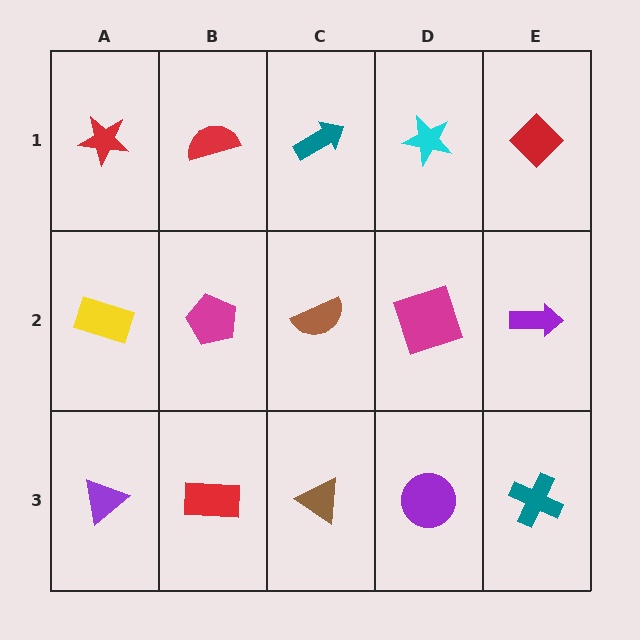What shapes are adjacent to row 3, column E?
A purple arrow (row 2, column E), a purple circle (row 3, column D).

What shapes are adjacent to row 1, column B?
A magenta pentagon (row 2, column B), a red star (row 1, column A), a teal arrow (row 1, column C).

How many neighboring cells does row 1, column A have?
2.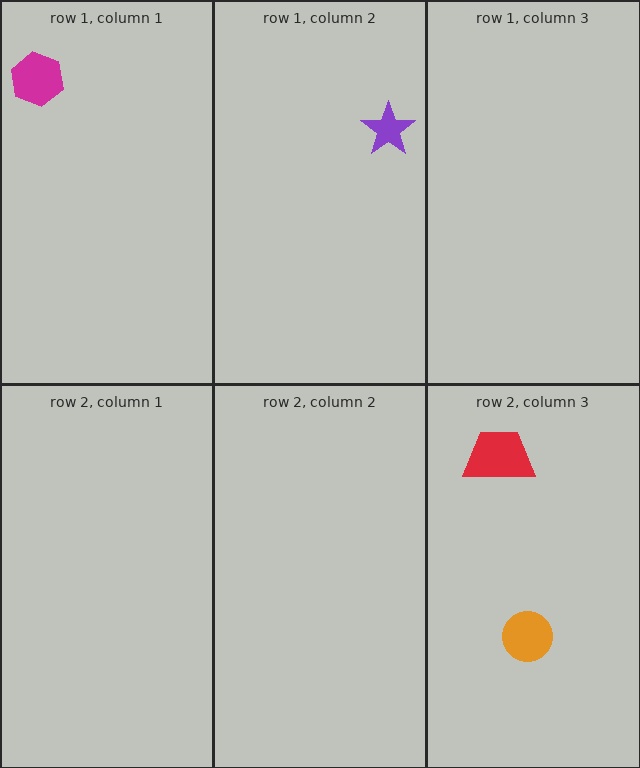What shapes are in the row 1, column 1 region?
The magenta hexagon.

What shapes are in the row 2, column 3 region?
The orange circle, the red trapezoid.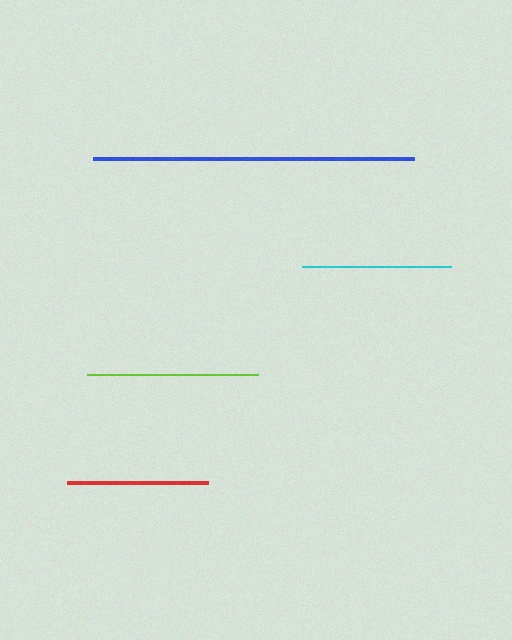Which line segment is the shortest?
The red line is the shortest at approximately 140 pixels.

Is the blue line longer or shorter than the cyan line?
The blue line is longer than the cyan line.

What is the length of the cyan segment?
The cyan segment is approximately 150 pixels long.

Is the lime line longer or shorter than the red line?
The lime line is longer than the red line.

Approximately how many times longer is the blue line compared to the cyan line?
The blue line is approximately 2.1 times the length of the cyan line.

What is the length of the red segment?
The red segment is approximately 140 pixels long.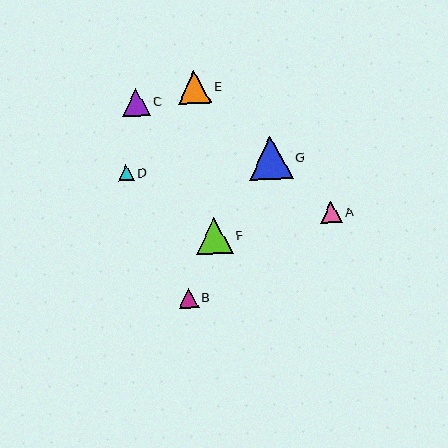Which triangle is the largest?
Triangle G is the largest with a size of approximately 43 pixels.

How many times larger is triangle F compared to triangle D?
Triangle F is approximately 2.3 times the size of triangle D.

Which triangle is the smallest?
Triangle D is the smallest with a size of approximately 16 pixels.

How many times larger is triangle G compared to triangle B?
Triangle G is approximately 2.2 times the size of triangle B.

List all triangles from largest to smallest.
From largest to smallest: G, F, E, C, A, B, D.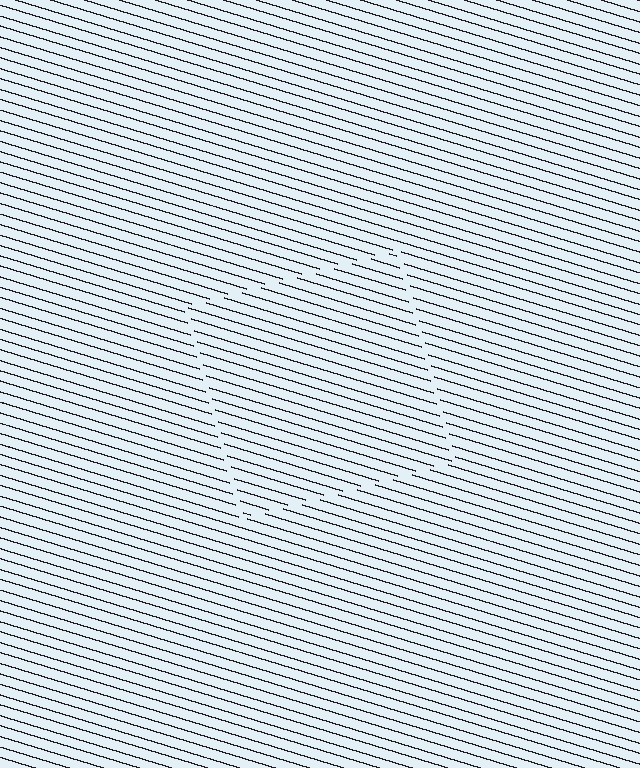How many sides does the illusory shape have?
4 sides — the line-ends trace a square.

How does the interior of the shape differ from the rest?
The interior of the shape contains the same grating, shifted by half a period — the contour is defined by the phase discontinuity where line-ends from the inner and outer gratings abut.